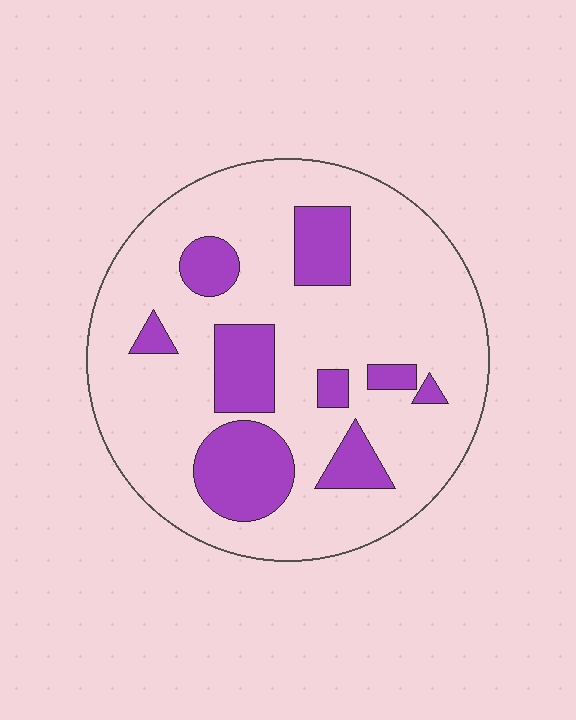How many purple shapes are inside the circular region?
9.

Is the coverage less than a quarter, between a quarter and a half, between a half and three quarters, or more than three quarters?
Less than a quarter.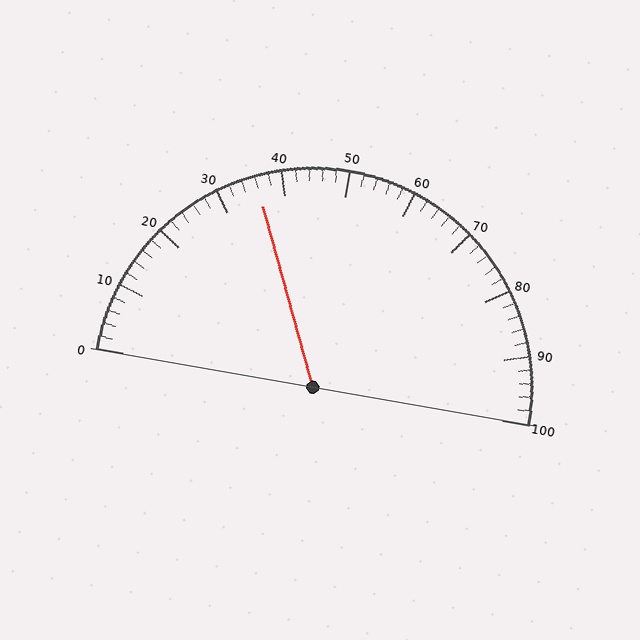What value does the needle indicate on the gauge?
The needle indicates approximately 36.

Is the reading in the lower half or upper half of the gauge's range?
The reading is in the lower half of the range (0 to 100).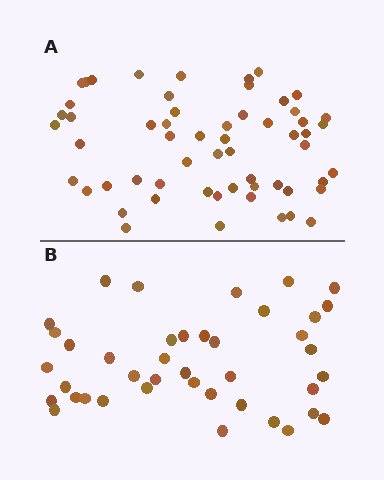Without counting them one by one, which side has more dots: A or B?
Region A (the top region) has more dots.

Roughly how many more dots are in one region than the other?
Region A has approximately 15 more dots than region B.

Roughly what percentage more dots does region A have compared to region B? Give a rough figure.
About 40% more.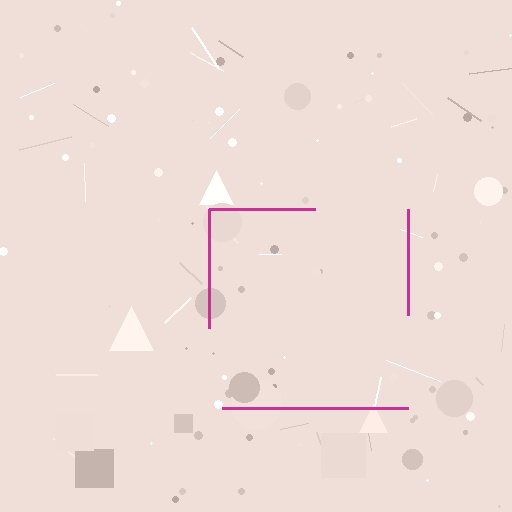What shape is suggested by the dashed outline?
The dashed outline suggests a square.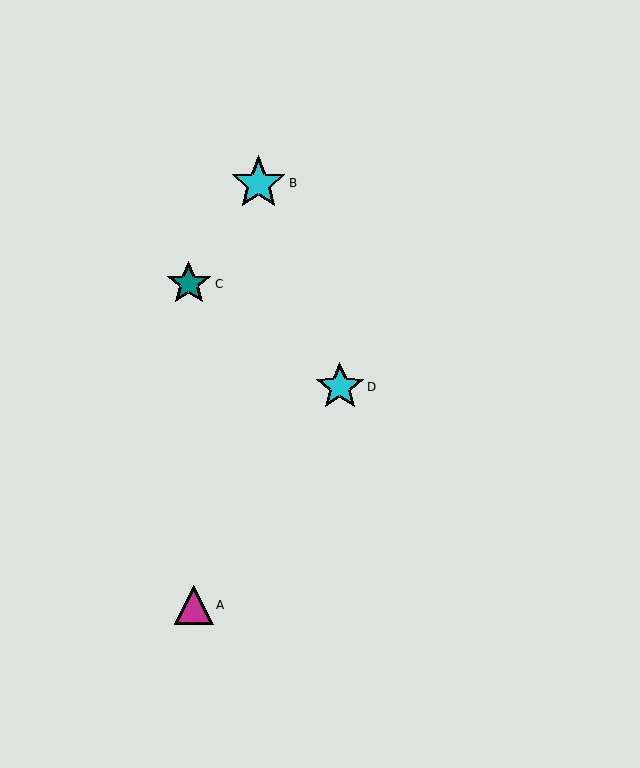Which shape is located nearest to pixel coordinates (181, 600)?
The magenta triangle (labeled A) at (194, 605) is nearest to that location.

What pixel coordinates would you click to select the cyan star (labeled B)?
Click at (259, 183) to select the cyan star B.